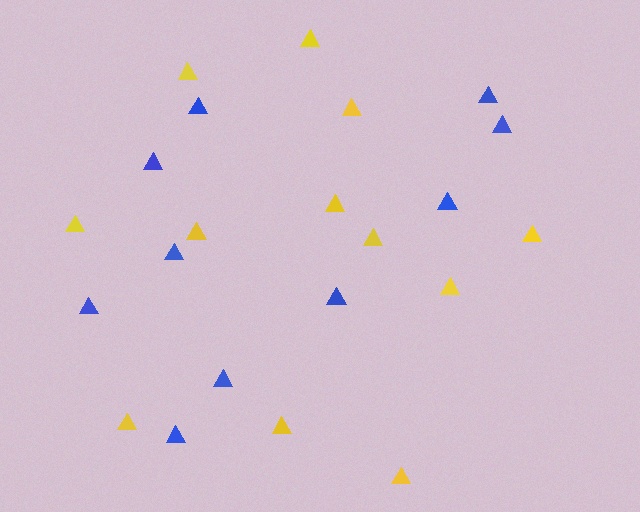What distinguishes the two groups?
There are 2 groups: one group of blue triangles (10) and one group of yellow triangles (12).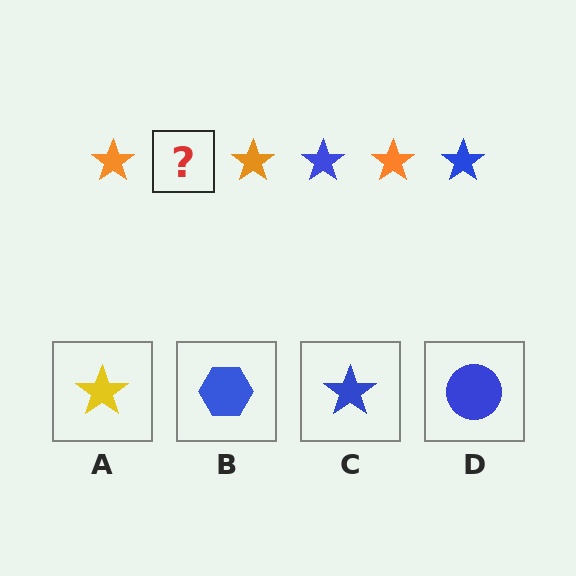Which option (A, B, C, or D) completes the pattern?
C.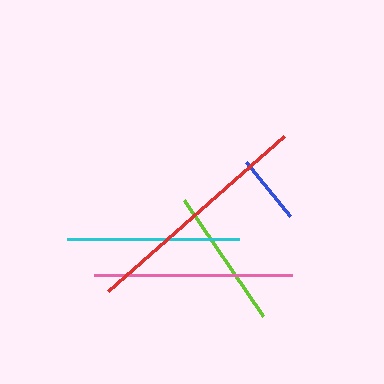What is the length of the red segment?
The red segment is approximately 235 pixels long.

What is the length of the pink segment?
The pink segment is approximately 198 pixels long.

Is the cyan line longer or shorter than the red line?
The red line is longer than the cyan line.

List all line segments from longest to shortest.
From longest to shortest: red, pink, cyan, lime, blue.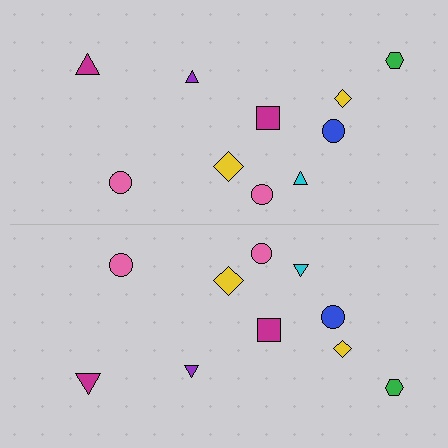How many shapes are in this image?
There are 20 shapes in this image.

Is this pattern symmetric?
Yes, this pattern has bilateral (reflection) symmetry.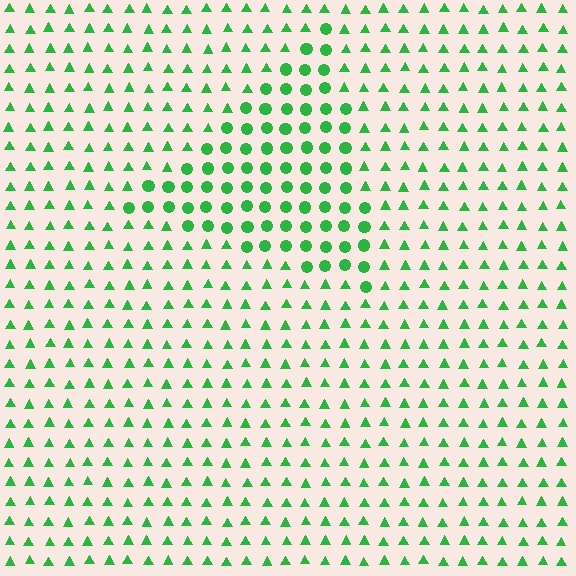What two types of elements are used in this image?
The image uses circles inside the triangle region and triangles outside it.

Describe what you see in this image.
The image is filled with small green elements arranged in a uniform grid. A triangle-shaped region contains circles, while the surrounding area contains triangles. The boundary is defined purely by the change in element shape.